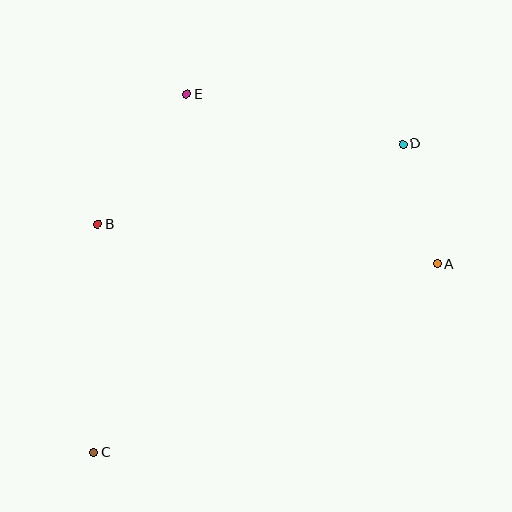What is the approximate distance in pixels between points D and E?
The distance between D and E is approximately 221 pixels.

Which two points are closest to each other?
Points A and D are closest to each other.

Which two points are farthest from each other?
Points C and D are farthest from each other.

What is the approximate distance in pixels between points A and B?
The distance between A and B is approximately 342 pixels.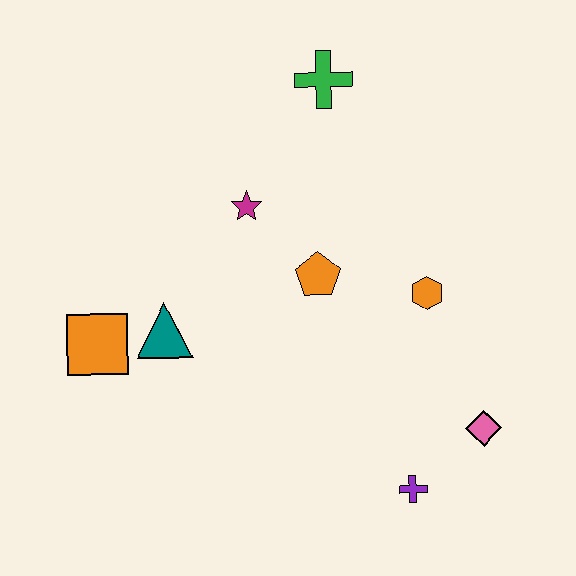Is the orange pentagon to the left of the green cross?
Yes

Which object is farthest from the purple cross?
The green cross is farthest from the purple cross.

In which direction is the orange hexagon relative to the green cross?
The orange hexagon is below the green cross.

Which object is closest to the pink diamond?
The purple cross is closest to the pink diamond.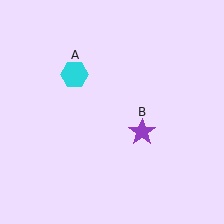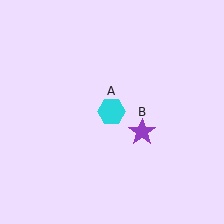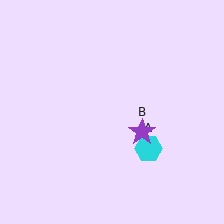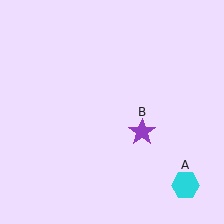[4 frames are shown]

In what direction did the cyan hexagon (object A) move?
The cyan hexagon (object A) moved down and to the right.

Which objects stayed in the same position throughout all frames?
Purple star (object B) remained stationary.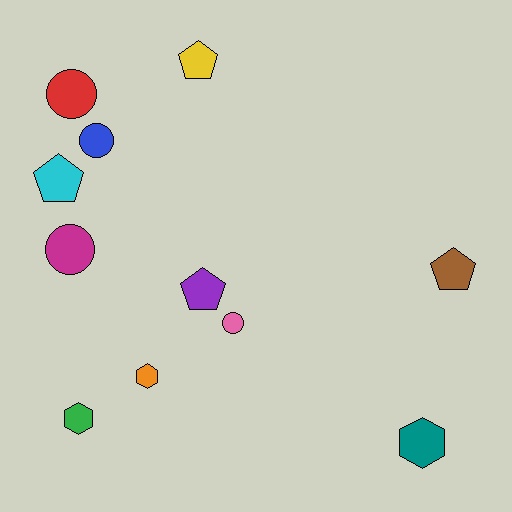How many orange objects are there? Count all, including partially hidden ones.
There is 1 orange object.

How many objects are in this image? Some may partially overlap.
There are 11 objects.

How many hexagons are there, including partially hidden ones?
There are 3 hexagons.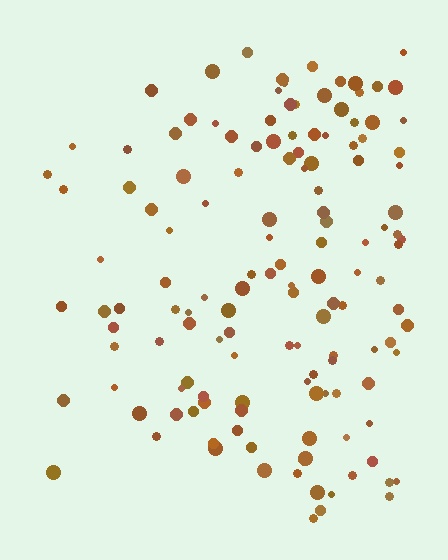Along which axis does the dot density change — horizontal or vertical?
Horizontal.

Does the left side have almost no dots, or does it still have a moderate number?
Still a moderate number, just noticeably fewer than the right.